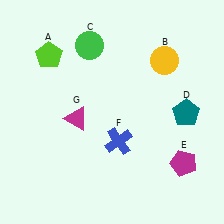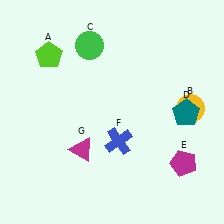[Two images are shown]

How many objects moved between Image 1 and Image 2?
2 objects moved between the two images.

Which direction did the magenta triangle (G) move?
The magenta triangle (G) moved down.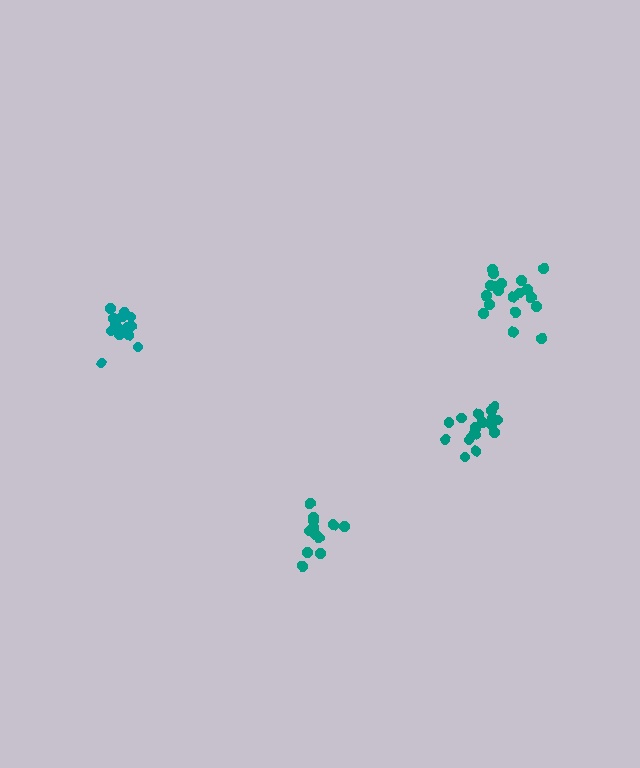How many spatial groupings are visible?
There are 4 spatial groupings.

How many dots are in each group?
Group 1: 13 dots, Group 2: 18 dots, Group 3: 15 dots, Group 4: 19 dots (65 total).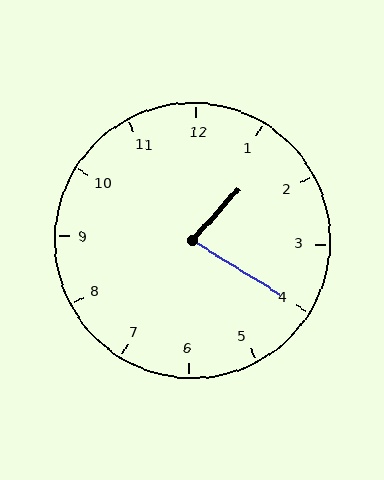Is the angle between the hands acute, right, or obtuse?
It is acute.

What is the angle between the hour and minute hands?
Approximately 80 degrees.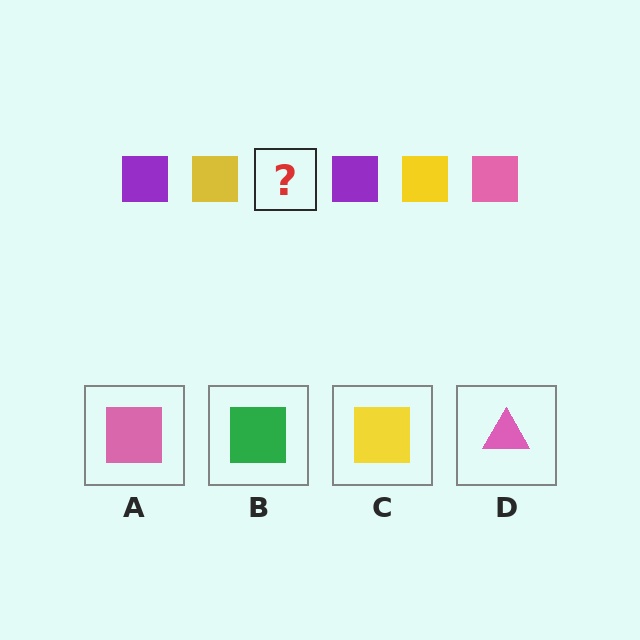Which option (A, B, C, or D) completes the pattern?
A.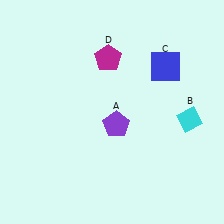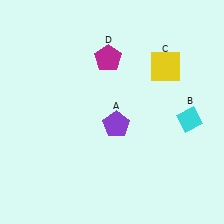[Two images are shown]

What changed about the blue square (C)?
In Image 1, C is blue. In Image 2, it changed to yellow.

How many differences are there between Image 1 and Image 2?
There is 1 difference between the two images.